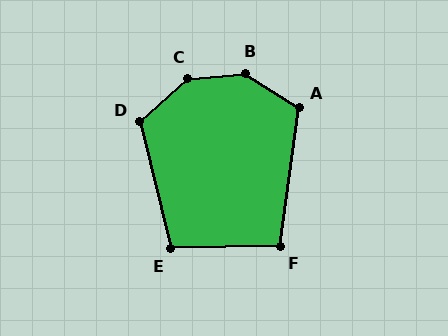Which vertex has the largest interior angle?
B, at approximately 143 degrees.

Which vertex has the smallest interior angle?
F, at approximately 99 degrees.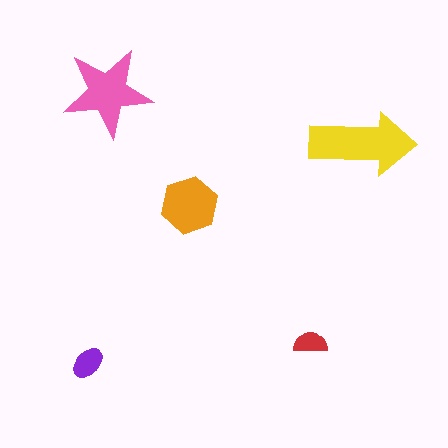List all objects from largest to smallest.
The yellow arrow, the pink star, the orange hexagon, the purple ellipse, the red semicircle.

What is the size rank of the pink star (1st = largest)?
2nd.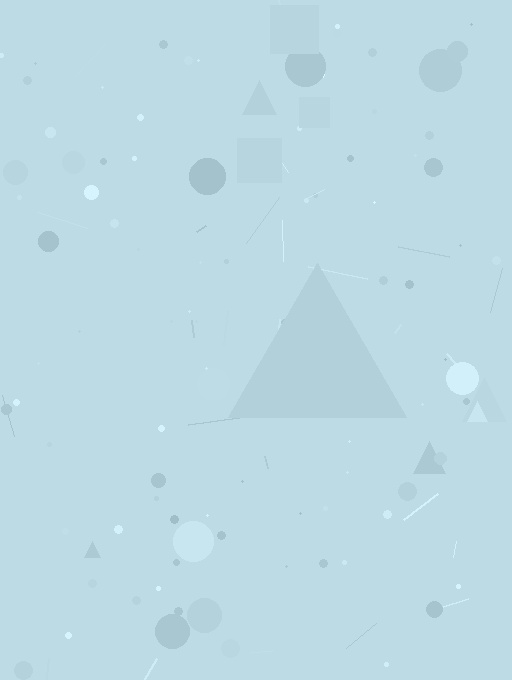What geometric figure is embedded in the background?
A triangle is embedded in the background.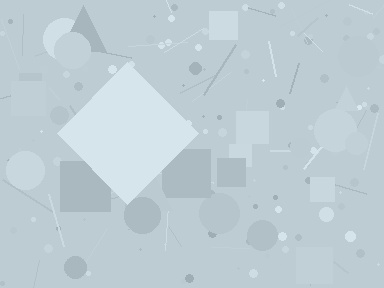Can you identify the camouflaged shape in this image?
The camouflaged shape is a diamond.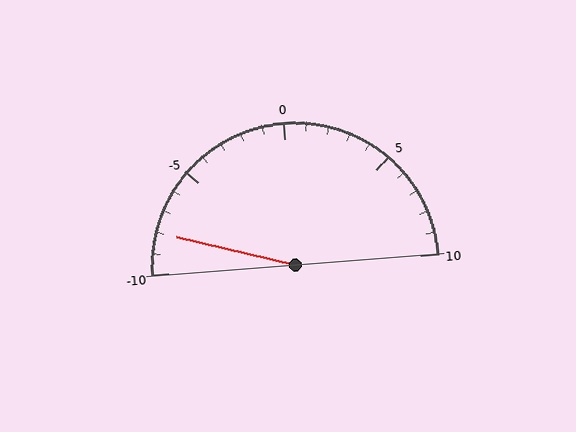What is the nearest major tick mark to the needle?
The nearest major tick mark is -10.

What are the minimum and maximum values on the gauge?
The gauge ranges from -10 to 10.